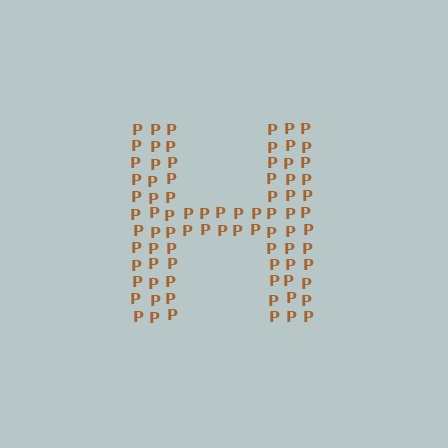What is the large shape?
The large shape is the letter H.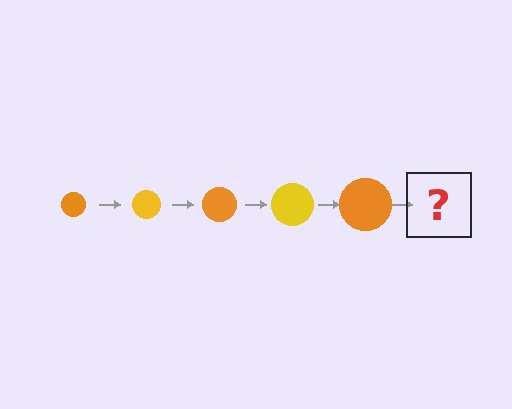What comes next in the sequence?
The next element should be a yellow circle, larger than the previous one.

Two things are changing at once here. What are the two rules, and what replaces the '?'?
The two rules are that the circle grows larger each step and the color cycles through orange and yellow. The '?' should be a yellow circle, larger than the previous one.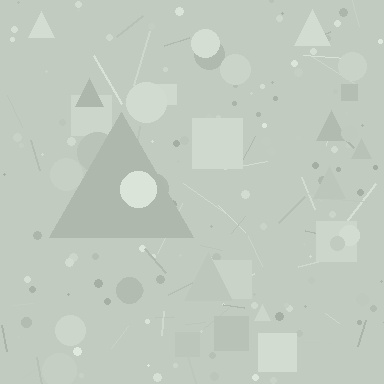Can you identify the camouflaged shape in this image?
The camouflaged shape is a triangle.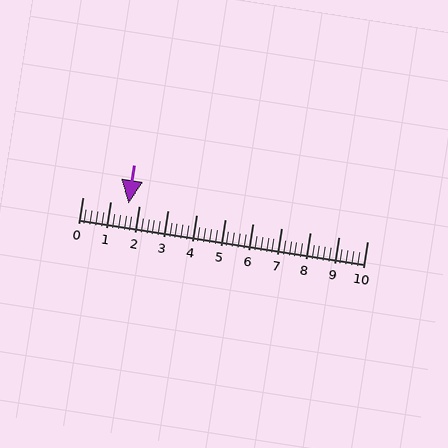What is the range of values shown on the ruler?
The ruler shows values from 0 to 10.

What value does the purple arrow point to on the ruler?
The purple arrow points to approximately 1.6.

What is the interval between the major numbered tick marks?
The major tick marks are spaced 1 units apart.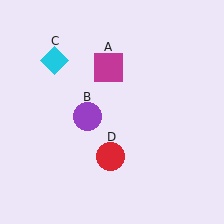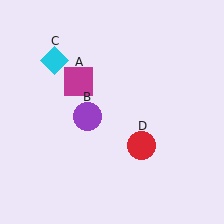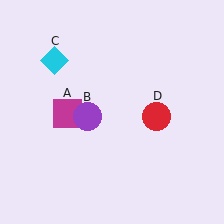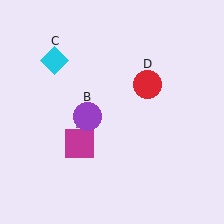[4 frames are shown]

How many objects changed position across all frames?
2 objects changed position: magenta square (object A), red circle (object D).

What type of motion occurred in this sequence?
The magenta square (object A), red circle (object D) rotated counterclockwise around the center of the scene.